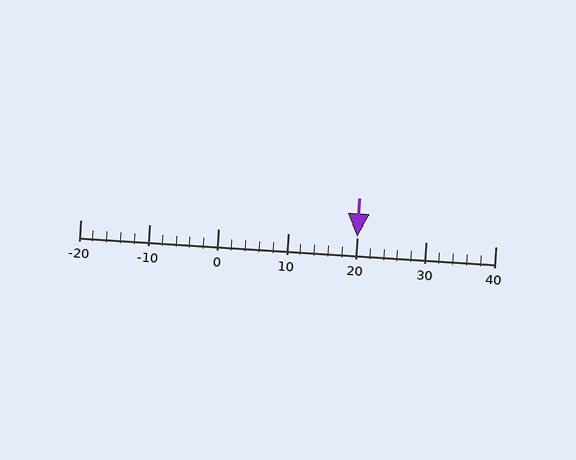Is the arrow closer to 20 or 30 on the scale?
The arrow is closer to 20.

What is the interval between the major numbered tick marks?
The major tick marks are spaced 10 units apart.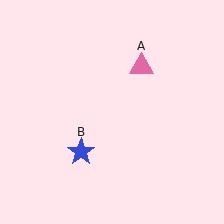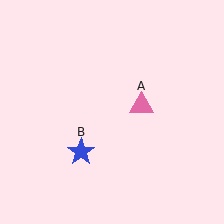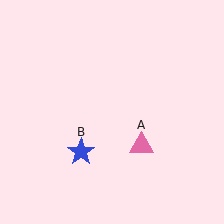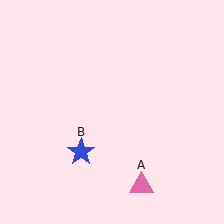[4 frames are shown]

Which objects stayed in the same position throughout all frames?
Blue star (object B) remained stationary.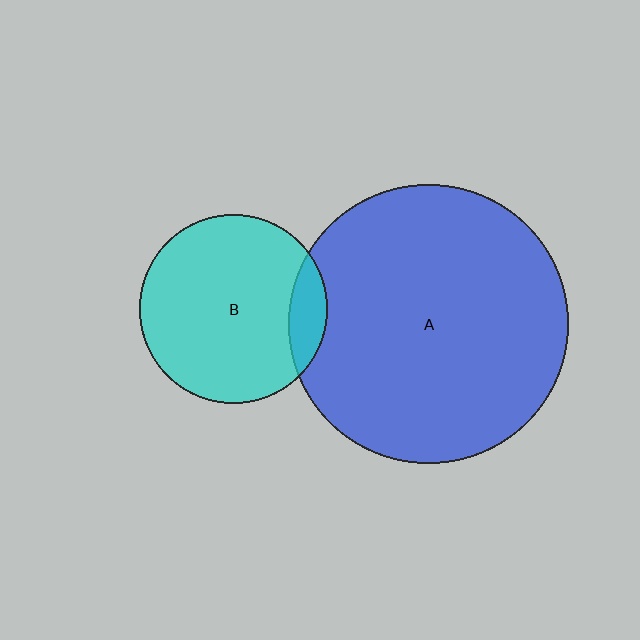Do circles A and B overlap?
Yes.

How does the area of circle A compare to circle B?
Approximately 2.2 times.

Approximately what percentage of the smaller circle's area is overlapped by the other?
Approximately 10%.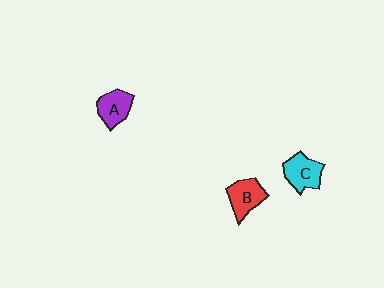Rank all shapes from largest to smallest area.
From largest to smallest: C (cyan), B (red), A (purple).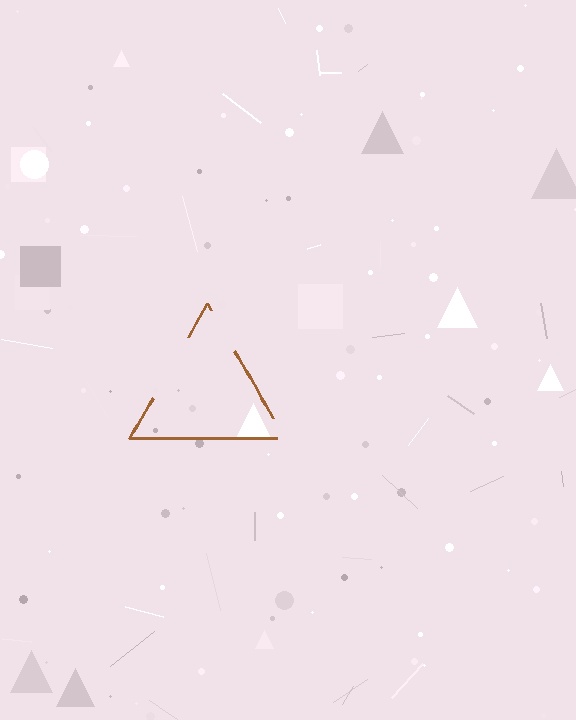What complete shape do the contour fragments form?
The contour fragments form a triangle.